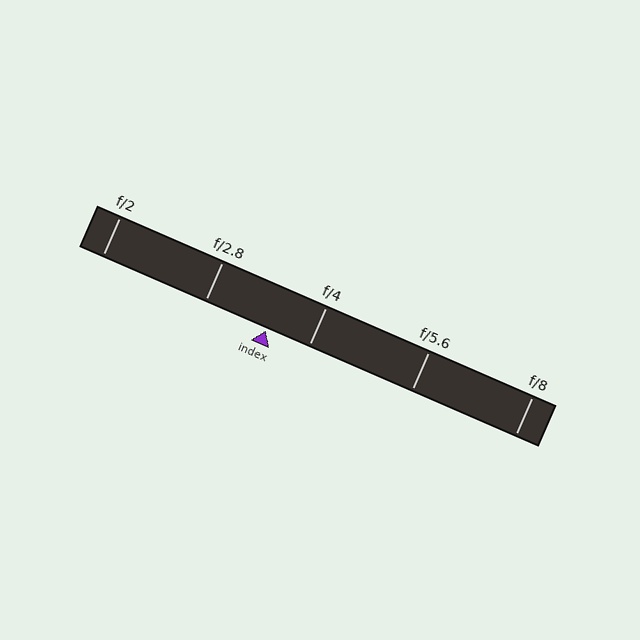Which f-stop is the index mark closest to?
The index mark is closest to f/4.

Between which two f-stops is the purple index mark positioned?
The index mark is between f/2.8 and f/4.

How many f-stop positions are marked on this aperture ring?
There are 5 f-stop positions marked.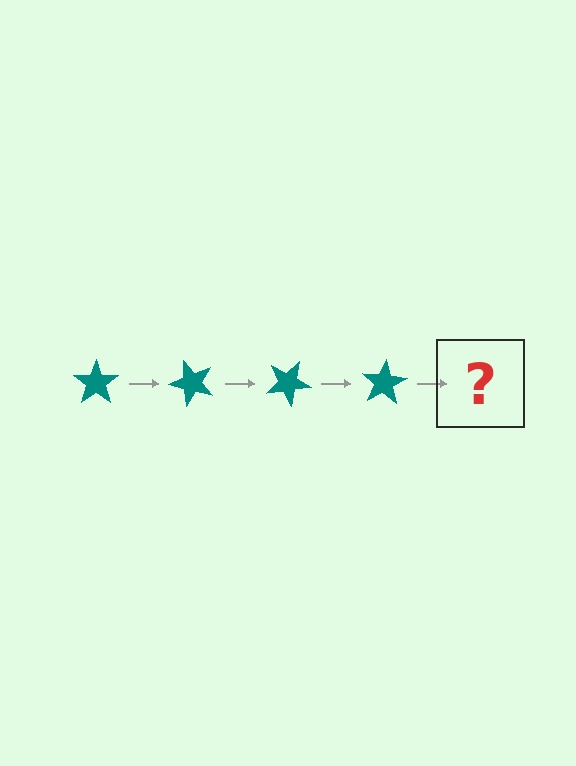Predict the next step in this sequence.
The next step is a teal star rotated 200 degrees.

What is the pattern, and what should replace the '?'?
The pattern is that the star rotates 50 degrees each step. The '?' should be a teal star rotated 200 degrees.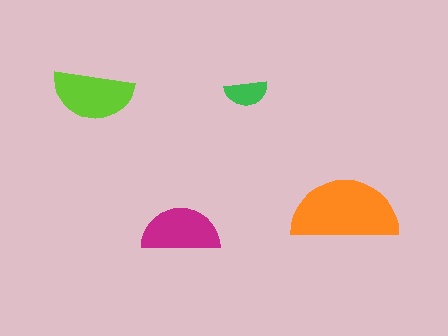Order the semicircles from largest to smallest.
the orange one, the lime one, the magenta one, the green one.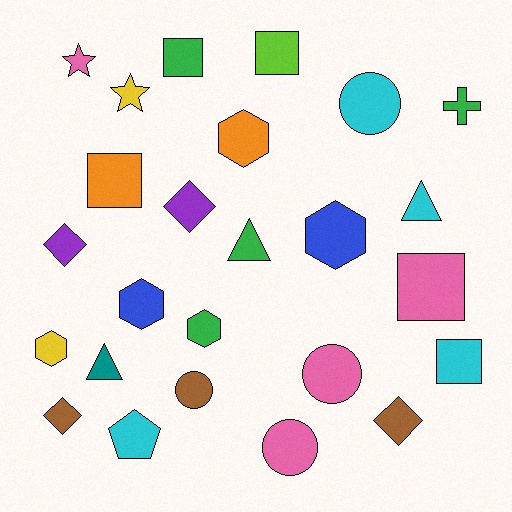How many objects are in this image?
There are 25 objects.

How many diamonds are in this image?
There are 4 diamonds.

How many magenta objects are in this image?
There are no magenta objects.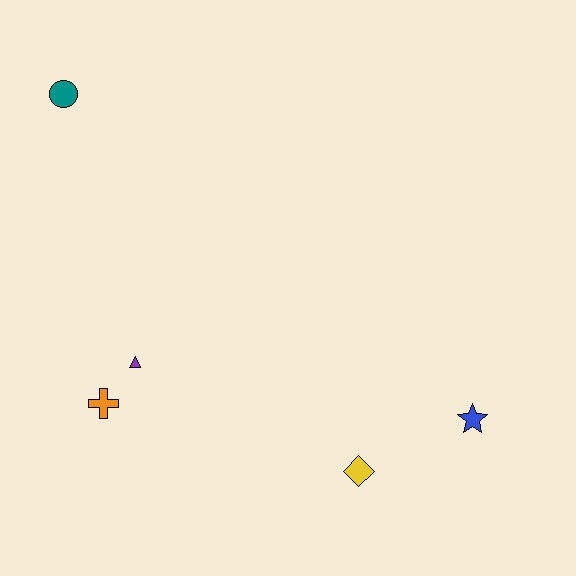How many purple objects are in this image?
There is 1 purple object.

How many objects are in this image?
There are 5 objects.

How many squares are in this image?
There are no squares.